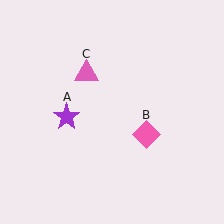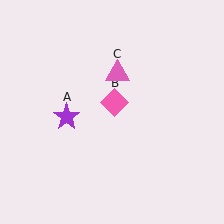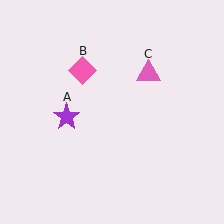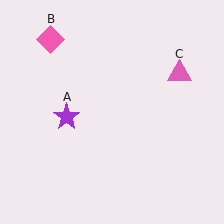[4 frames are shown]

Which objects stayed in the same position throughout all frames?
Purple star (object A) remained stationary.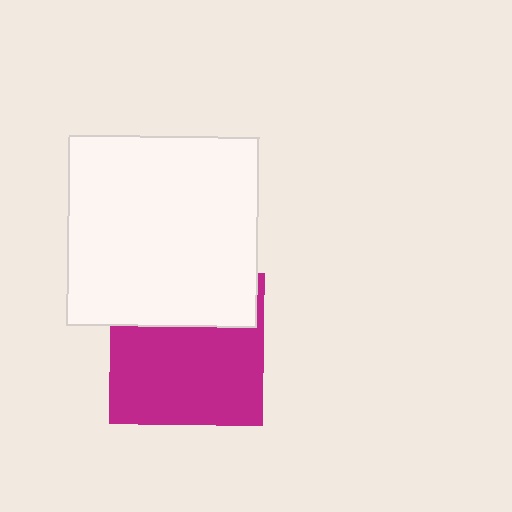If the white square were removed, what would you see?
You would see the complete magenta square.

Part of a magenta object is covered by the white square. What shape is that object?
It is a square.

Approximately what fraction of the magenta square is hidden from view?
Roughly 34% of the magenta square is hidden behind the white square.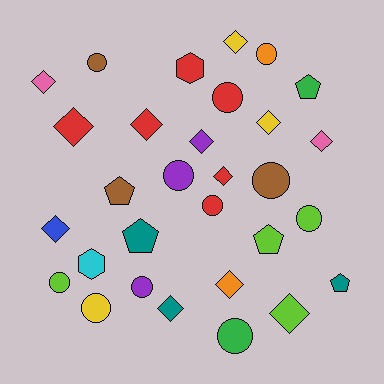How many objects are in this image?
There are 30 objects.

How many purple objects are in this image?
There are 3 purple objects.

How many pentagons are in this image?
There are 5 pentagons.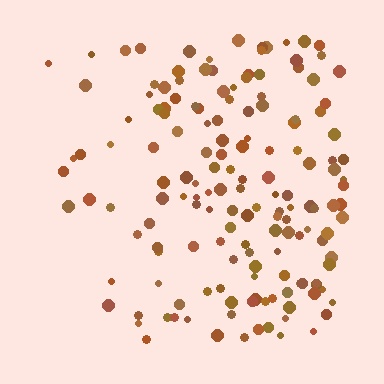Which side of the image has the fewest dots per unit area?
The left.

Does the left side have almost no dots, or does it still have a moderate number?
Still a moderate number, just noticeably fewer than the right.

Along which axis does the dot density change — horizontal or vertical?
Horizontal.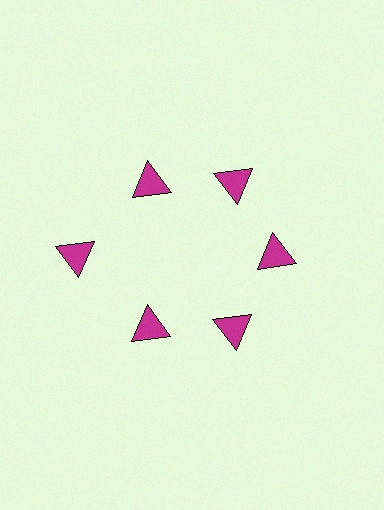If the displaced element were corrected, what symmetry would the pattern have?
It would have 6-fold rotational symmetry — the pattern would map onto itself every 60 degrees.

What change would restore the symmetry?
The symmetry would be restored by moving it inward, back onto the ring so that all 6 triangles sit at equal angles and equal distance from the center.